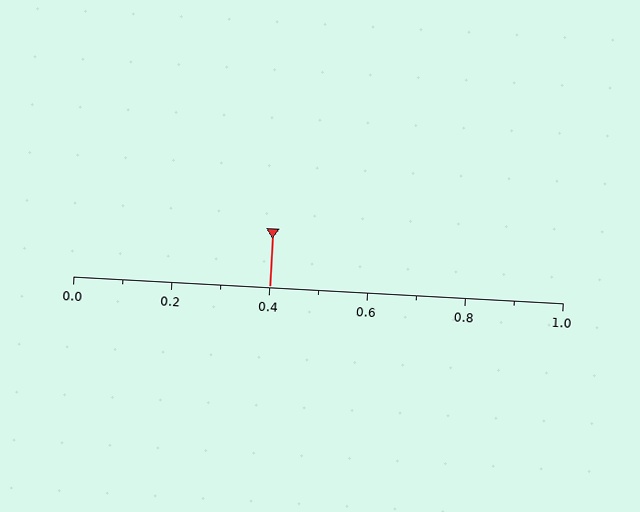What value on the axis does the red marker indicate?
The marker indicates approximately 0.4.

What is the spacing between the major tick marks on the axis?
The major ticks are spaced 0.2 apart.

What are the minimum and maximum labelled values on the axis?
The axis runs from 0.0 to 1.0.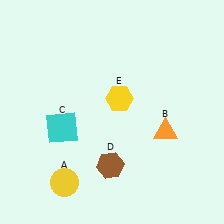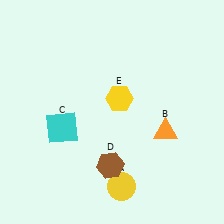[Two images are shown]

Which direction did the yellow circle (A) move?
The yellow circle (A) moved right.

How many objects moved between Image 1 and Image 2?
1 object moved between the two images.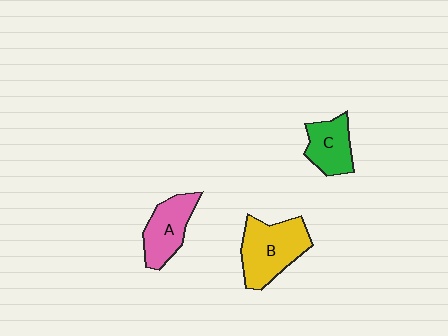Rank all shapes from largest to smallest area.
From largest to smallest: B (yellow), A (pink), C (green).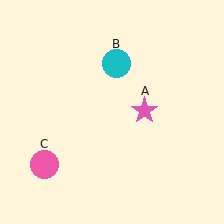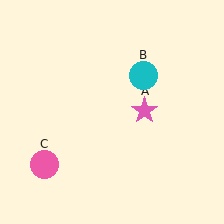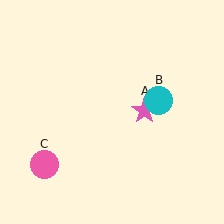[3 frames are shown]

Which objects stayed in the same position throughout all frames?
Pink star (object A) and pink circle (object C) remained stationary.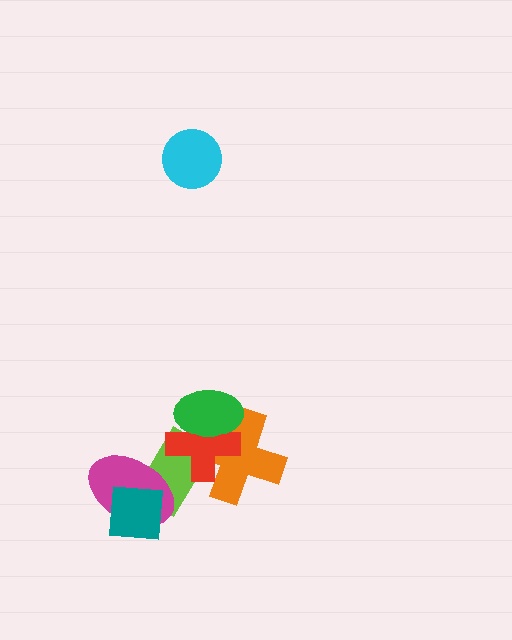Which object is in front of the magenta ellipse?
The teal square is in front of the magenta ellipse.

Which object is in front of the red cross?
The green ellipse is in front of the red cross.